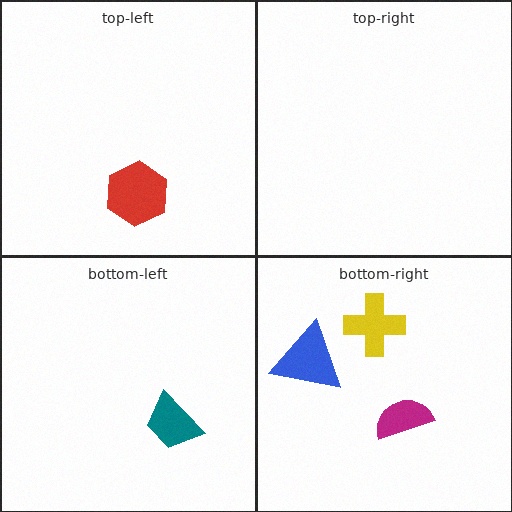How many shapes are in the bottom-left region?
1.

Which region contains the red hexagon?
The top-left region.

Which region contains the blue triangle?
The bottom-right region.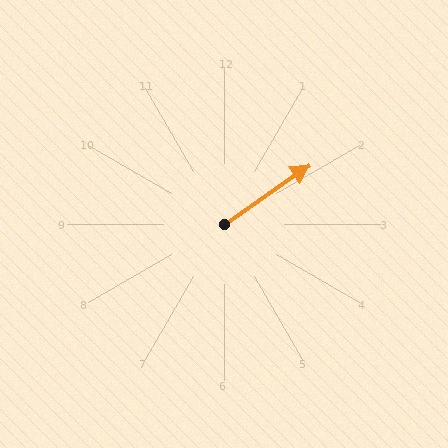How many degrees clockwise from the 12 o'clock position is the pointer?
Approximately 55 degrees.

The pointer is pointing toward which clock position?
Roughly 2 o'clock.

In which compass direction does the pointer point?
Northeast.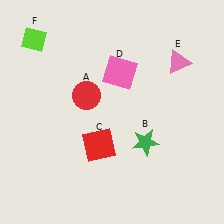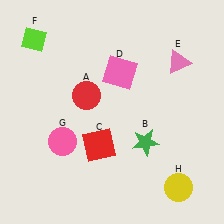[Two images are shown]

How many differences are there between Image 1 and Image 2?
There are 2 differences between the two images.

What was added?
A pink circle (G), a yellow circle (H) were added in Image 2.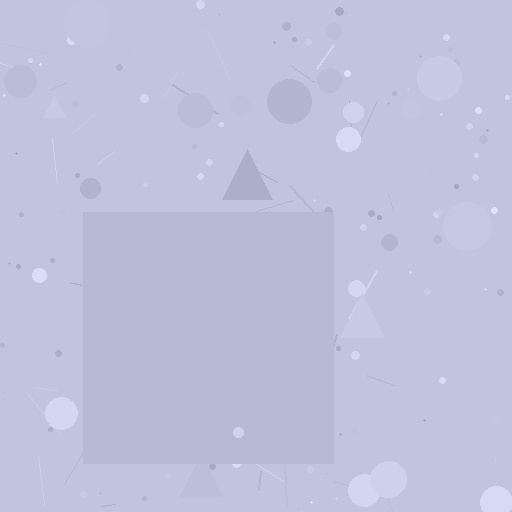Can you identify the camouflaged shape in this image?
The camouflaged shape is a square.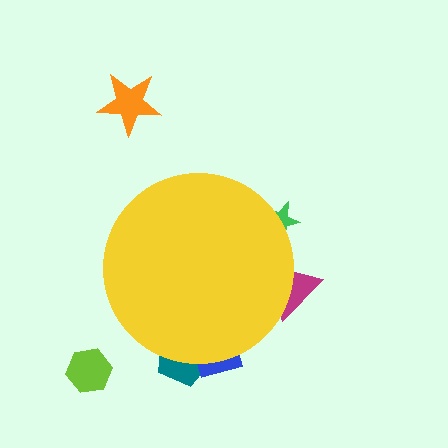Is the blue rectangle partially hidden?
Yes, the blue rectangle is partially hidden behind the yellow circle.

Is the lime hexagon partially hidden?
No, the lime hexagon is fully visible.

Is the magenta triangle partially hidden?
Yes, the magenta triangle is partially hidden behind the yellow circle.